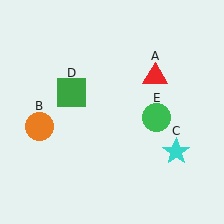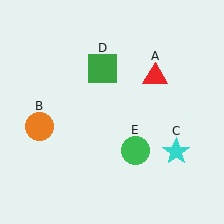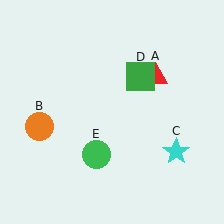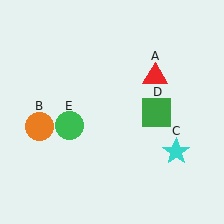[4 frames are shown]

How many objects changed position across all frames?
2 objects changed position: green square (object D), green circle (object E).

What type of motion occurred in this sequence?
The green square (object D), green circle (object E) rotated clockwise around the center of the scene.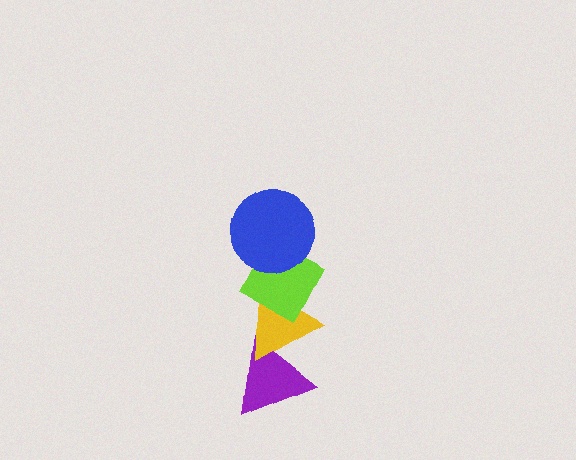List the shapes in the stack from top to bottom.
From top to bottom: the blue circle, the lime diamond, the yellow triangle, the purple triangle.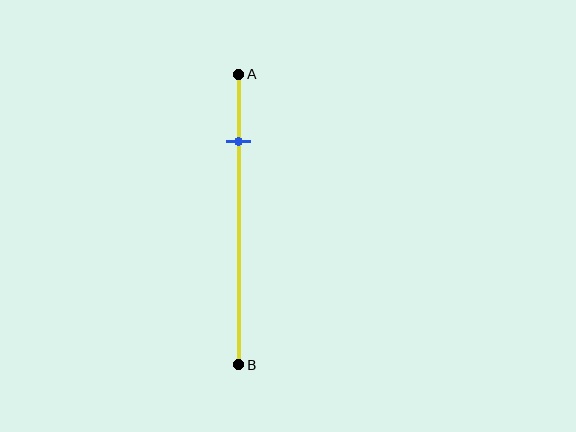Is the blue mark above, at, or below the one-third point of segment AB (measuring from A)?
The blue mark is above the one-third point of segment AB.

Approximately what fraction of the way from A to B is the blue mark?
The blue mark is approximately 25% of the way from A to B.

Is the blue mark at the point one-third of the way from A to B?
No, the mark is at about 25% from A, not at the 33% one-third point.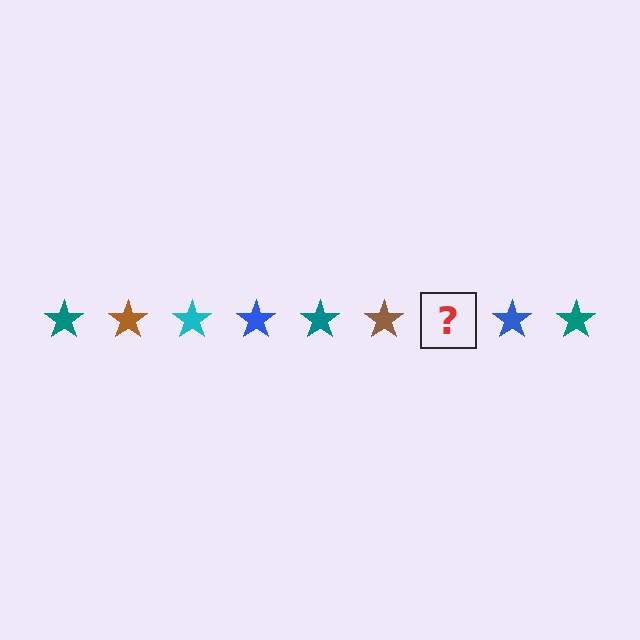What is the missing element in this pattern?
The missing element is a cyan star.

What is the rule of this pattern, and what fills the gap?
The rule is that the pattern cycles through teal, brown, cyan, blue stars. The gap should be filled with a cyan star.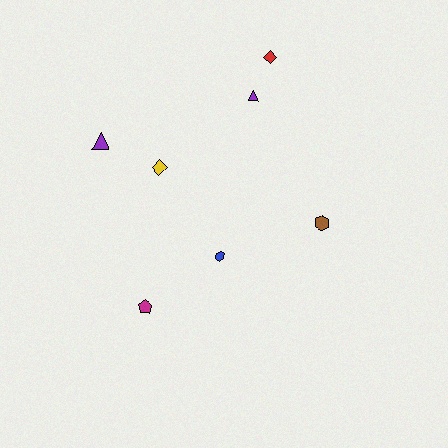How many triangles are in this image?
There are 2 triangles.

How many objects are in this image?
There are 7 objects.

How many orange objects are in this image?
There are no orange objects.